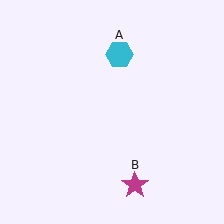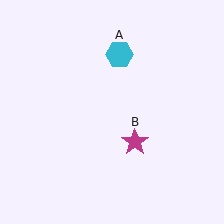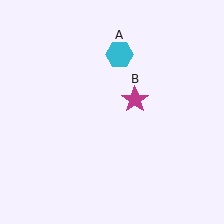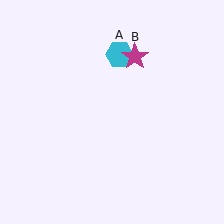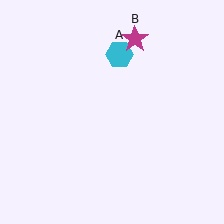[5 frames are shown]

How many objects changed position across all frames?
1 object changed position: magenta star (object B).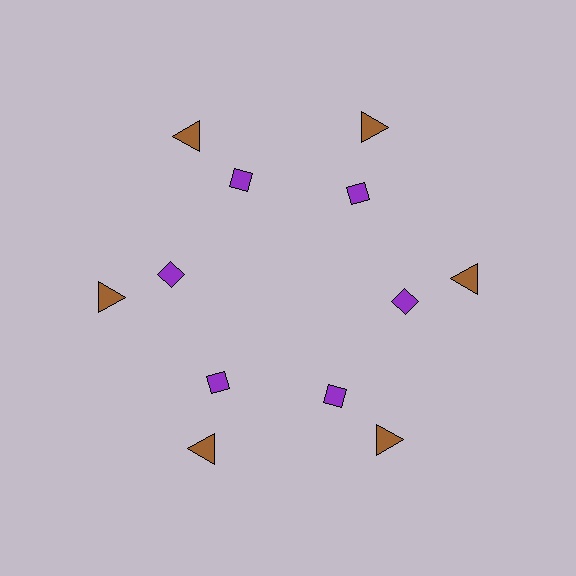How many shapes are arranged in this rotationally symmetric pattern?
There are 12 shapes, arranged in 6 groups of 2.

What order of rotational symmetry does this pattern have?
This pattern has 6-fold rotational symmetry.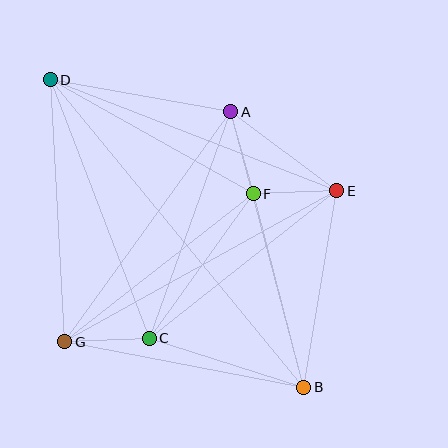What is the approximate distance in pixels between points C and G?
The distance between C and G is approximately 85 pixels.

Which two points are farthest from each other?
Points B and D are farthest from each other.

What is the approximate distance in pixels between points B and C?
The distance between B and C is approximately 162 pixels.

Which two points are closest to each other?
Points E and F are closest to each other.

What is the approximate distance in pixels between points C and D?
The distance between C and D is approximately 277 pixels.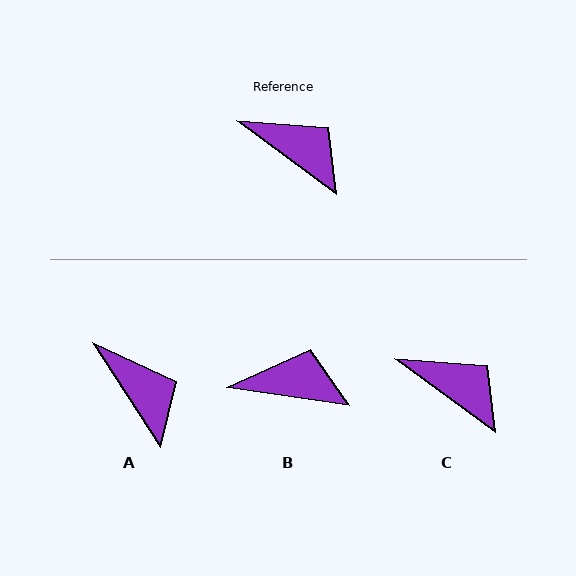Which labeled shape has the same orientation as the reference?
C.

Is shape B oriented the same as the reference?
No, it is off by about 28 degrees.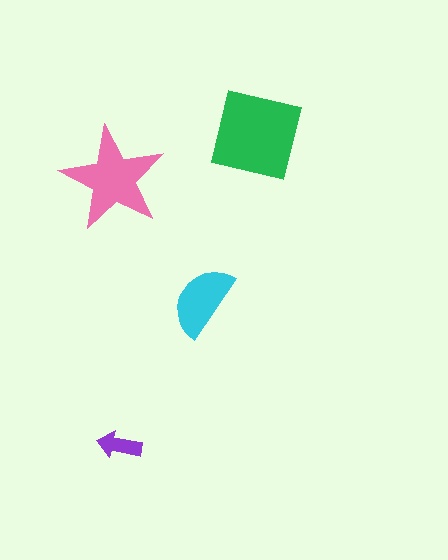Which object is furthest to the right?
The green square is rightmost.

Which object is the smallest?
The purple arrow.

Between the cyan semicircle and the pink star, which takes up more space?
The pink star.